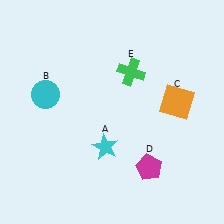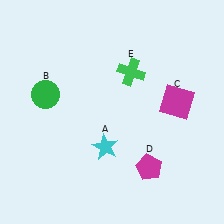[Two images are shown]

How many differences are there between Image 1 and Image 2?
There are 2 differences between the two images.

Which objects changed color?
B changed from cyan to green. C changed from orange to magenta.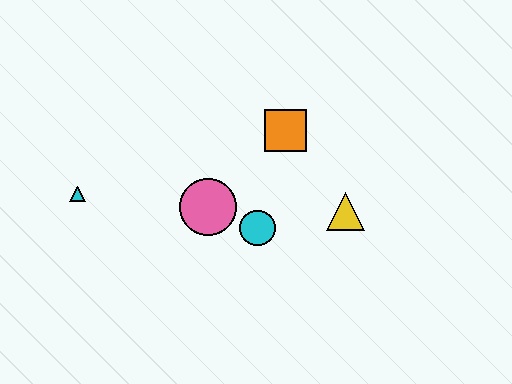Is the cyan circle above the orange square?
No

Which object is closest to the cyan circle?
The pink circle is closest to the cyan circle.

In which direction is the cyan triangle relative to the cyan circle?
The cyan triangle is to the left of the cyan circle.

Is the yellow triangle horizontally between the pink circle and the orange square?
No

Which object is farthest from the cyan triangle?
The yellow triangle is farthest from the cyan triangle.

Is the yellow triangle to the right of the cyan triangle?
Yes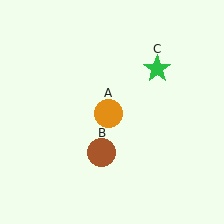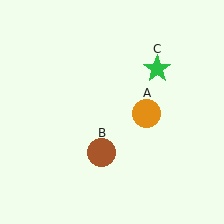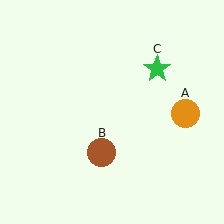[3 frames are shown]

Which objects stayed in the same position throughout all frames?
Brown circle (object B) and green star (object C) remained stationary.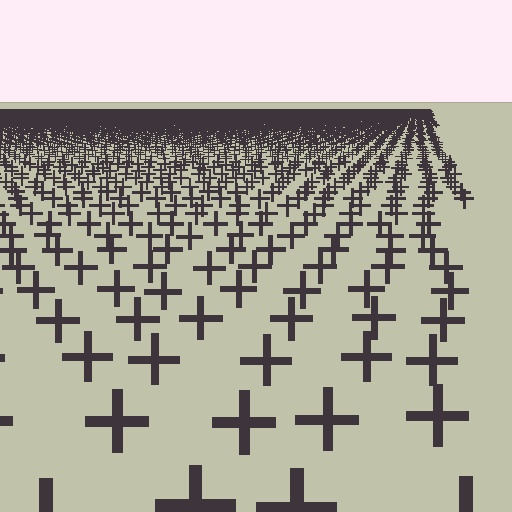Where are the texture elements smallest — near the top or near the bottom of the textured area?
Near the top.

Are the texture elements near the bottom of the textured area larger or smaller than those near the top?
Larger. Near the bottom, elements are closer to the viewer and appear at a bigger on-screen size.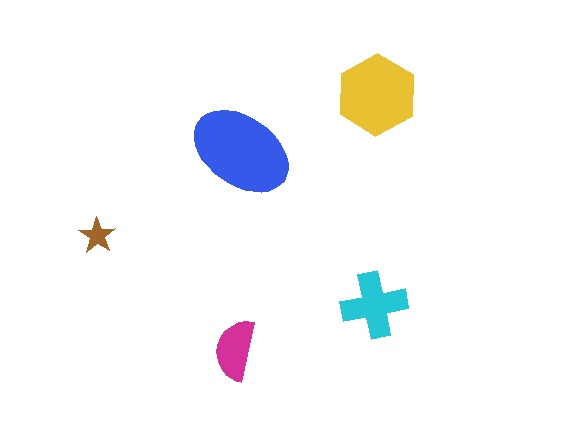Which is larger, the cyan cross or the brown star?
The cyan cross.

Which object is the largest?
The blue ellipse.